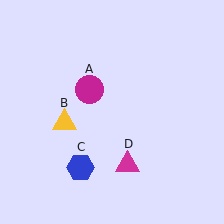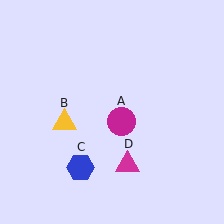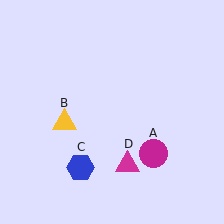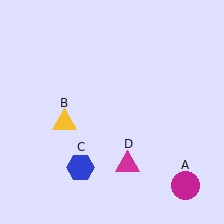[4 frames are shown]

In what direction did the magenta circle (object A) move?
The magenta circle (object A) moved down and to the right.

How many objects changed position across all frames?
1 object changed position: magenta circle (object A).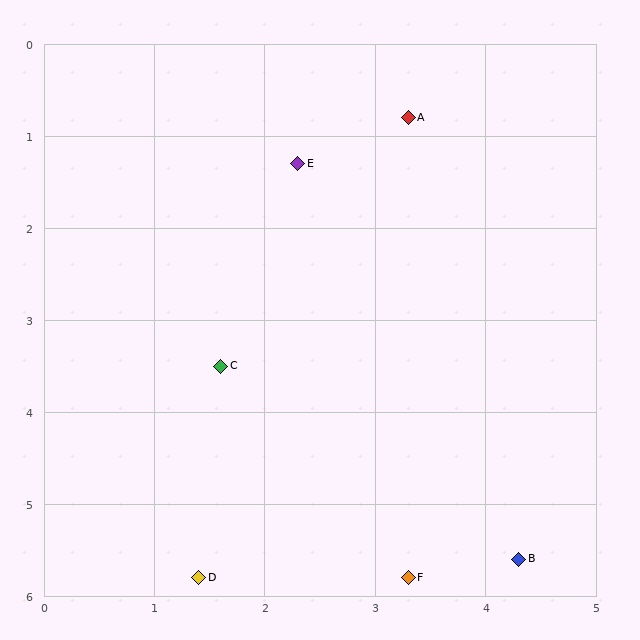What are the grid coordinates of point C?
Point C is at approximately (1.6, 3.5).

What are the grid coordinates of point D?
Point D is at approximately (1.4, 5.8).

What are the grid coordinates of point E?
Point E is at approximately (2.3, 1.3).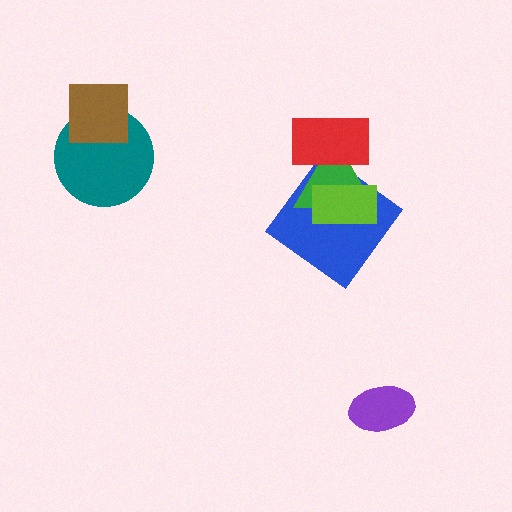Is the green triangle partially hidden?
Yes, it is partially covered by another shape.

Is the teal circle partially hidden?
Yes, it is partially covered by another shape.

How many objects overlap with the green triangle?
3 objects overlap with the green triangle.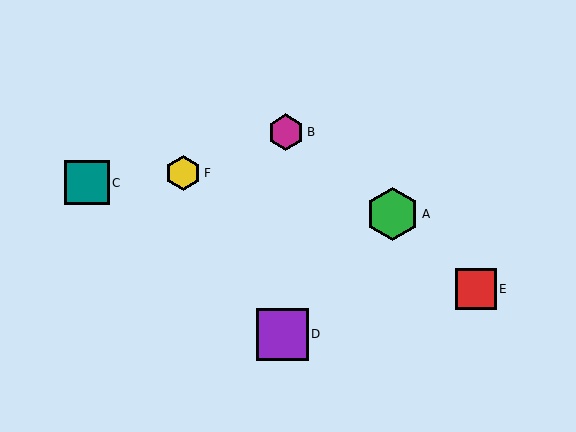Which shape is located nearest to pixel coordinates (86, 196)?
The teal square (labeled C) at (87, 183) is nearest to that location.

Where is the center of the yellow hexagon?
The center of the yellow hexagon is at (183, 173).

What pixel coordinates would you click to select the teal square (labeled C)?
Click at (87, 183) to select the teal square C.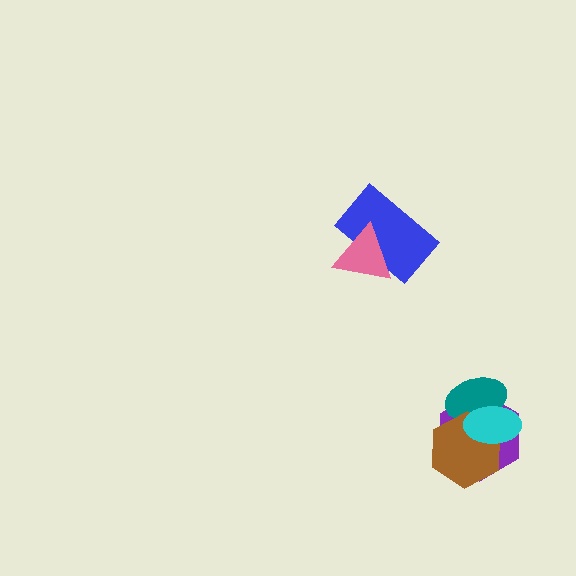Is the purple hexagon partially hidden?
Yes, it is partially covered by another shape.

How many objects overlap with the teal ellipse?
3 objects overlap with the teal ellipse.